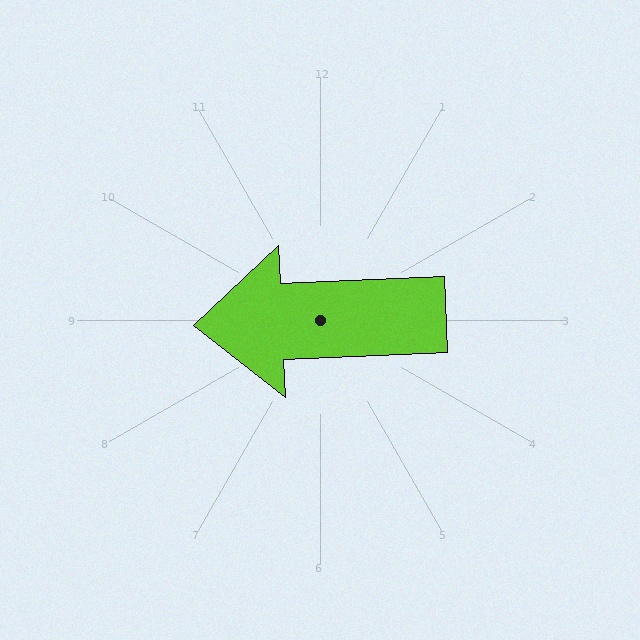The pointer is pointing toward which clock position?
Roughly 9 o'clock.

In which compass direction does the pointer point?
West.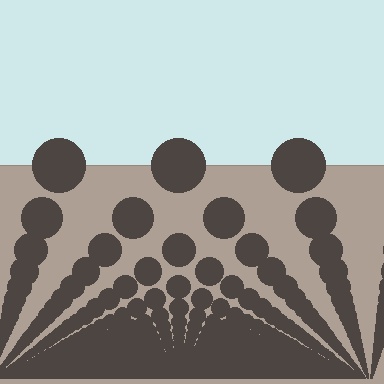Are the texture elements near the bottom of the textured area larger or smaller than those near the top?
Smaller. The gradient is inverted — elements near the bottom are smaller and denser.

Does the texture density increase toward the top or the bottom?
Density increases toward the bottom.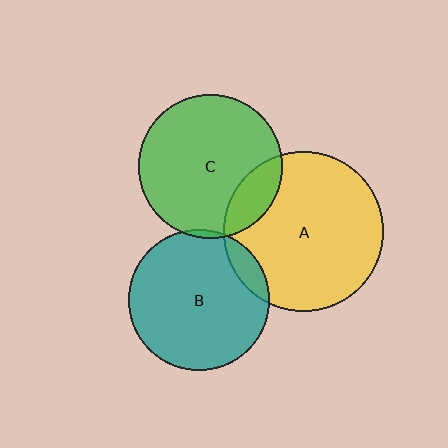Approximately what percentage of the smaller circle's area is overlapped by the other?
Approximately 15%.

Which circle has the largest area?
Circle A (yellow).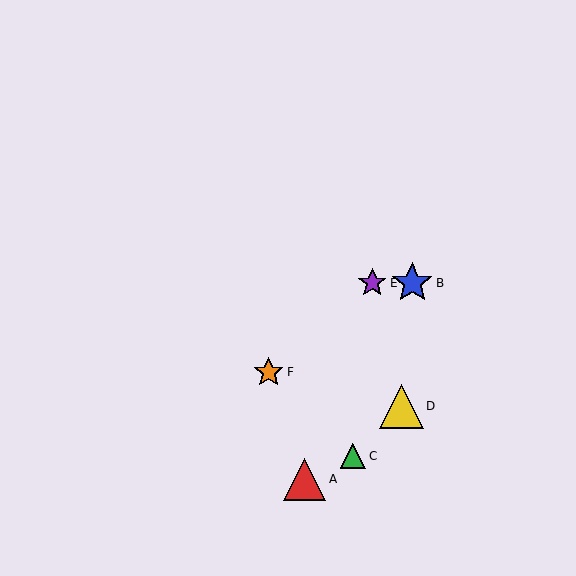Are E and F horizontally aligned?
No, E is at y≈283 and F is at y≈372.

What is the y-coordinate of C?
Object C is at y≈456.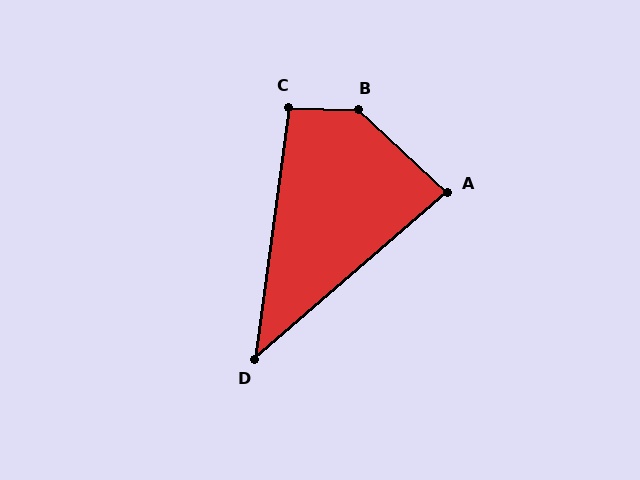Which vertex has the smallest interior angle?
D, at approximately 42 degrees.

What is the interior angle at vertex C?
Approximately 96 degrees (obtuse).